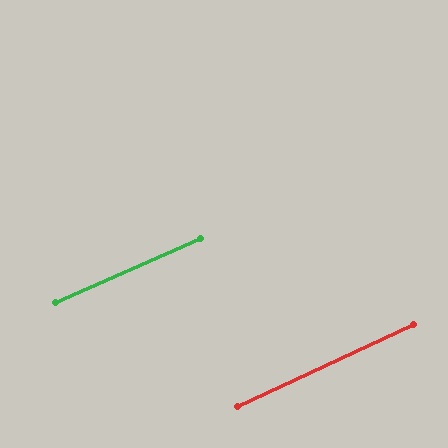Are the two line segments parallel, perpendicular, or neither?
Parallel — their directions differ by only 1.2°.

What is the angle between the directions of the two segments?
Approximately 1 degree.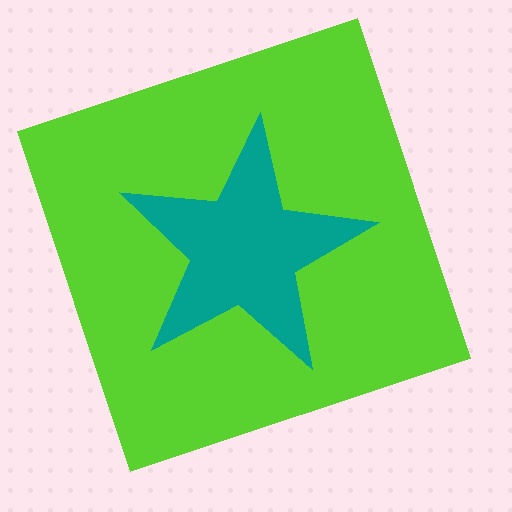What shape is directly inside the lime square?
The teal star.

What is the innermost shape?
The teal star.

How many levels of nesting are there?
2.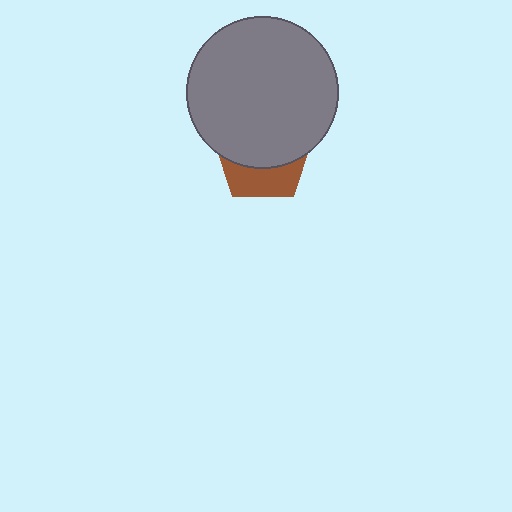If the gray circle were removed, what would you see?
You would see the complete brown pentagon.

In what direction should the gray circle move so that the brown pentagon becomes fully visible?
The gray circle should move up. That is the shortest direction to clear the overlap and leave the brown pentagon fully visible.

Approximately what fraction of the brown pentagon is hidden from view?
Roughly 64% of the brown pentagon is hidden behind the gray circle.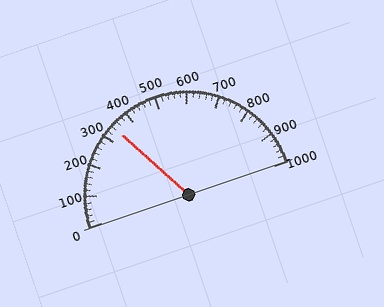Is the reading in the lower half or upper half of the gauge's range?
The reading is in the lower half of the range (0 to 1000).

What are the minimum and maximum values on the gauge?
The gauge ranges from 0 to 1000.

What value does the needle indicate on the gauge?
The needle indicates approximately 340.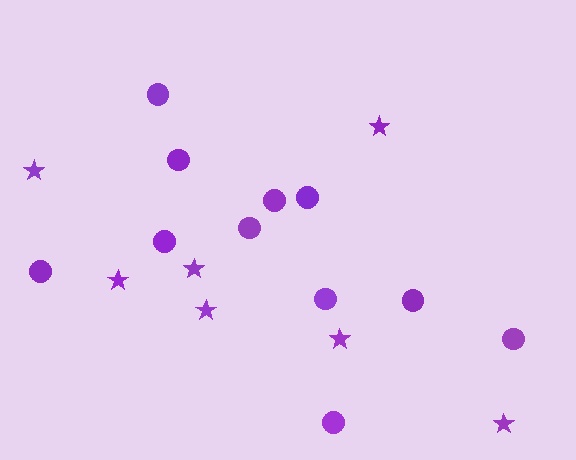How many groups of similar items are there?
There are 2 groups: one group of stars (7) and one group of circles (11).